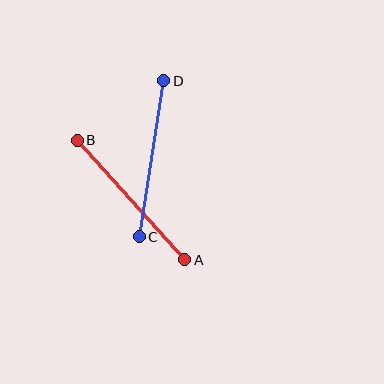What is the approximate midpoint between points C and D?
The midpoint is at approximately (152, 159) pixels.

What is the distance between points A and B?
The distance is approximately 161 pixels.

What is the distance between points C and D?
The distance is approximately 158 pixels.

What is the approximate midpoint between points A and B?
The midpoint is at approximately (131, 200) pixels.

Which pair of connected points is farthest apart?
Points A and B are farthest apart.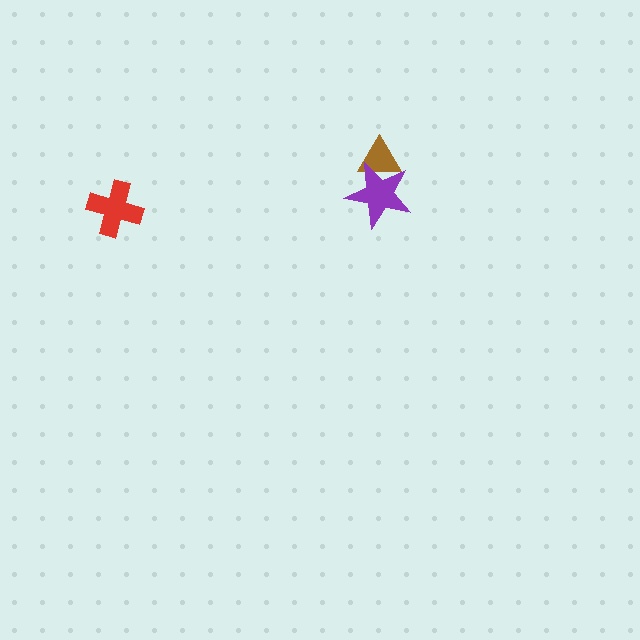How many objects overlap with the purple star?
1 object overlaps with the purple star.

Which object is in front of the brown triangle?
The purple star is in front of the brown triangle.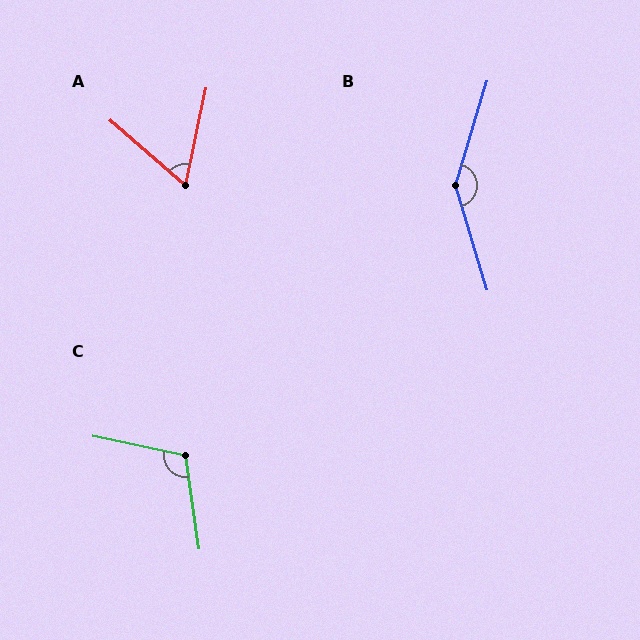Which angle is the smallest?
A, at approximately 61 degrees.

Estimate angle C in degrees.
Approximately 110 degrees.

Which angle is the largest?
B, at approximately 146 degrees.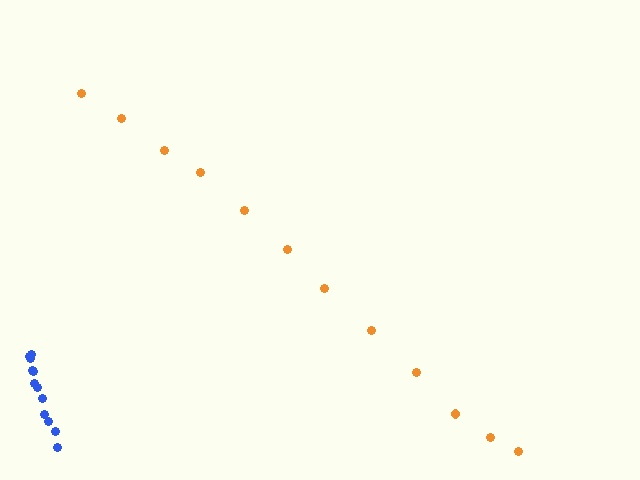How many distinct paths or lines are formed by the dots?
There are 2 distinct paths.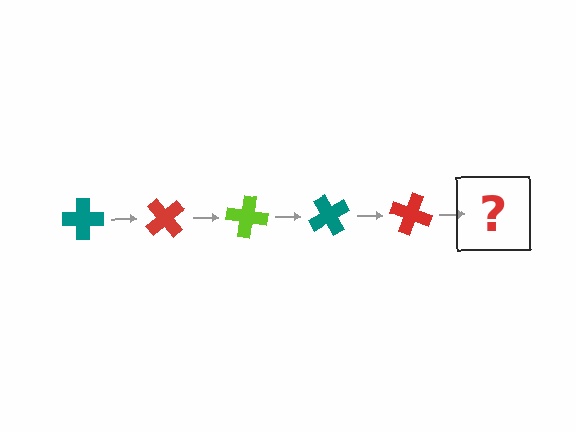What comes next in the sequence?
The next element should be a lime cross, rotated 250 degrees from the start.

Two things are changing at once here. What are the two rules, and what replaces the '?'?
The two rules are that it rotates 50 degrees each step and the color cycles through teal, red, and lime. The '?' should be a lime cross, rotated 250 degrees from the start.